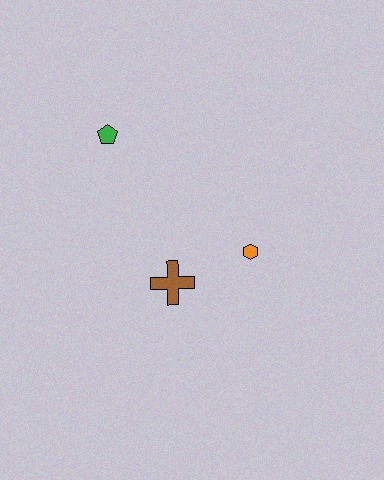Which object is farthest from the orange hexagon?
The green pentagon is farthest from the orange hexagon.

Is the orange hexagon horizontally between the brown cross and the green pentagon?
No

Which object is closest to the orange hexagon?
The brown cross is closest to the orange hexagon.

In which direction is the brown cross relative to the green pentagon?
The brown cross is below the green pentagon.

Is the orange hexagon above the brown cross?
Yes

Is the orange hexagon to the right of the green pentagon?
Yes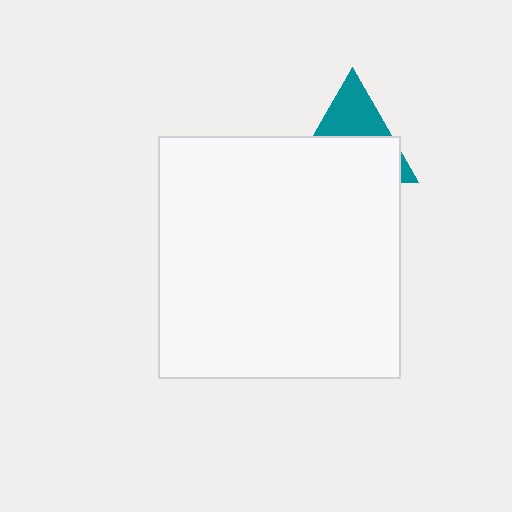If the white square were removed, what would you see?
You would see the complete teal triangle.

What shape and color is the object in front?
The object in front is a white square.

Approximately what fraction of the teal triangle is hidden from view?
Roughly 62% of the teal triangle is hidden behind the white square.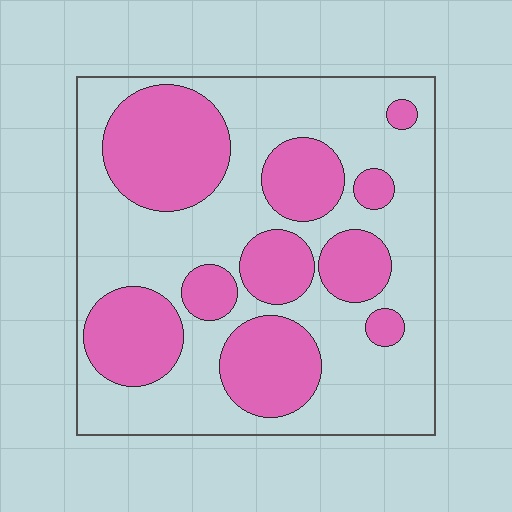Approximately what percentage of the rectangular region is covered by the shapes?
Approximately 40%.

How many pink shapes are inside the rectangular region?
10.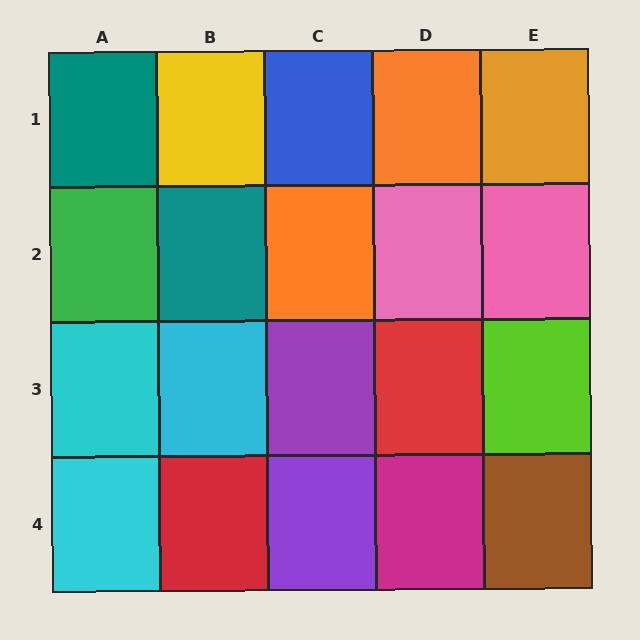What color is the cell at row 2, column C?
Orange.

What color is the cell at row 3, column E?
Lime.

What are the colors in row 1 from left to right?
Teal, yellow, blue, orange, orange.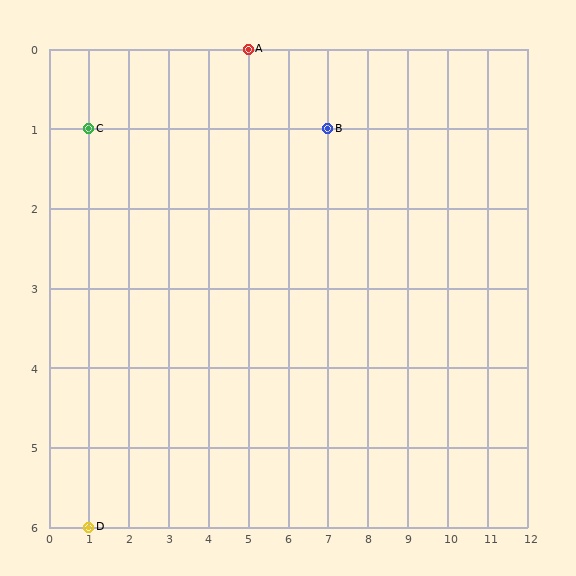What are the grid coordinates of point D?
Point D is at grid coordinates (1, 6).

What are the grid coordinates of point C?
Point C is at grid coordinates (1, 1).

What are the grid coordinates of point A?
Point A is at grid coordinates (5, 0).